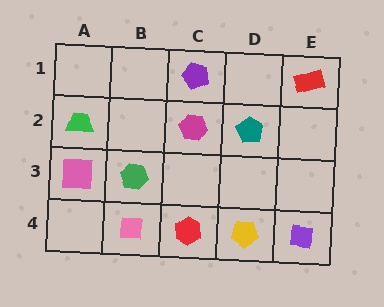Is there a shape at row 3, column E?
No, that cell is empty.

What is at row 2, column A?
A green trapezoid.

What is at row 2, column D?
A teal pentagon.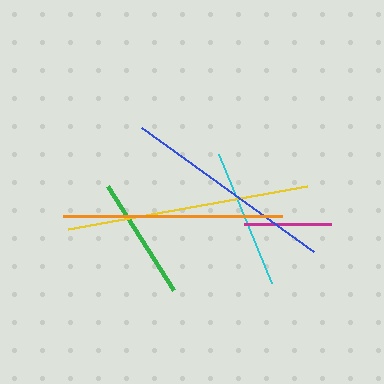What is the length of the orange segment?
The orange segment is approximately 219 pixels long.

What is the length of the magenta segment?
The magenta segment is approximately 87 pixels long.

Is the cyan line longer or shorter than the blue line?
The blue line is longer than the cyan line.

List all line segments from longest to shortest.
From longest to shortest: yellow, orange, blue, cyan, green, magenta.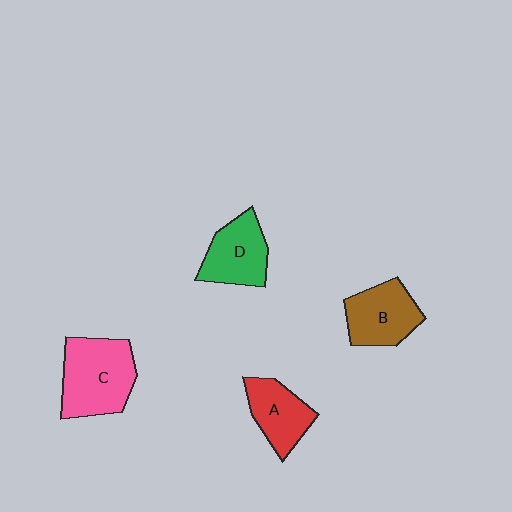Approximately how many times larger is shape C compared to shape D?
Approximately 1.4 times.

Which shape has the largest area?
Shape C (pink).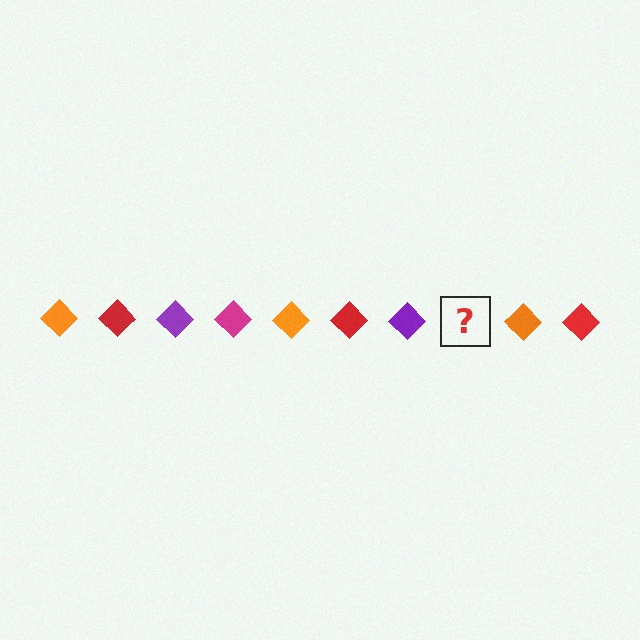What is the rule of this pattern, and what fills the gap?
The rule is that the pattern cycles through orange, red, purple, magenta diamonds. The gap should be filled with a magenta diamond.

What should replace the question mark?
The question mark should be replaced with a magenta diamond.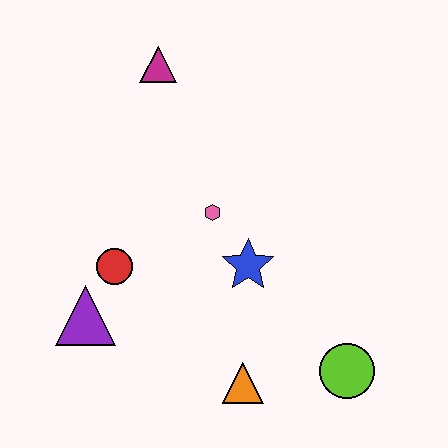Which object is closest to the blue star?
The pink hexagon is closest to the blue star.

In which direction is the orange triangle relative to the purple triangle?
The orange triangle is to the right of the purple triangle.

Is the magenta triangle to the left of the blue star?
Yes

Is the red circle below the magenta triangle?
Yes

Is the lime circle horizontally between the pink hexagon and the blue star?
No